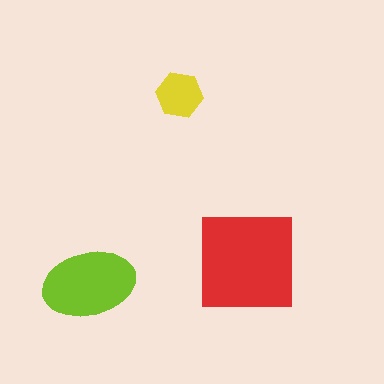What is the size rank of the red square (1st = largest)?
1st.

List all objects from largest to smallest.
The red square, the lime ellipse, the yellow hexagon.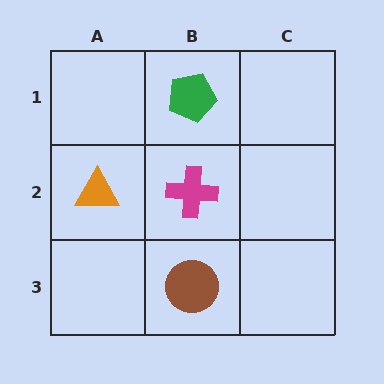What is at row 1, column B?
A green pentagon.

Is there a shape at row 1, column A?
No, that cell is empty.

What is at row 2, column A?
An orange triangle.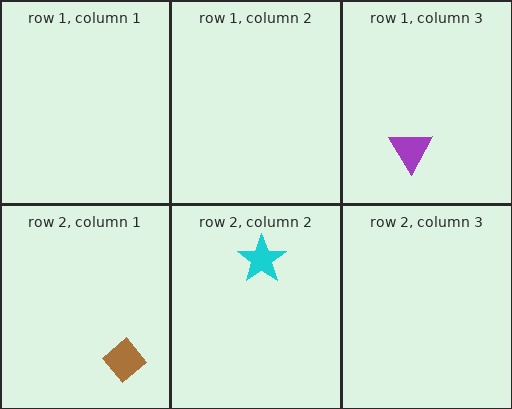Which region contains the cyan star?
The row 2, column 2 region.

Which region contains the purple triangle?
The row 1, column 3 region.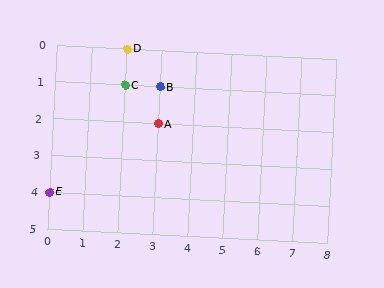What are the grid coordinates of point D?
Point D is at grid coordinates (2, 0).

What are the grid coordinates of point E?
Point E is at grid coordinates (0, 4).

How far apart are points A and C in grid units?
Points A and C are 1 column and 1 row apart (about 1.4 grid units diagonally).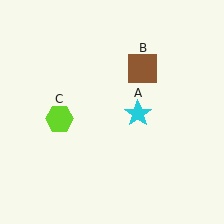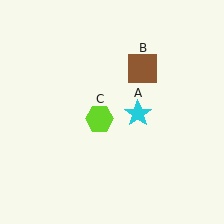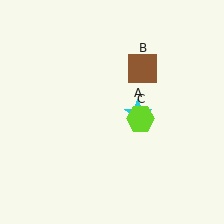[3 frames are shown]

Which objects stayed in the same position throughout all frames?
Cyan star (object A) and brown square (object B) remained stationary.